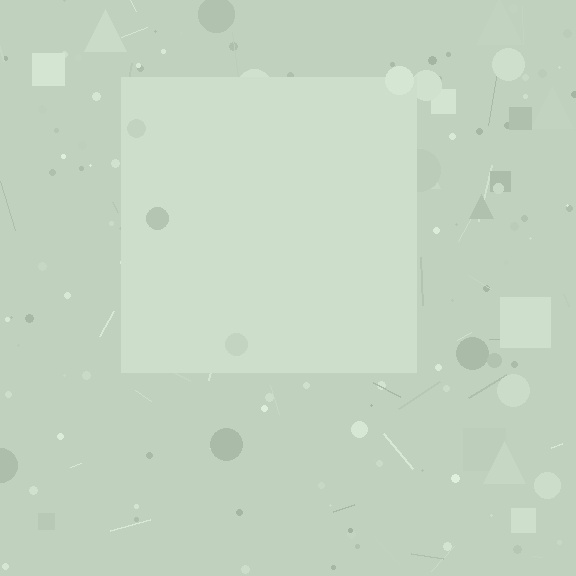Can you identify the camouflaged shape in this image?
The camouflaged shape is a square.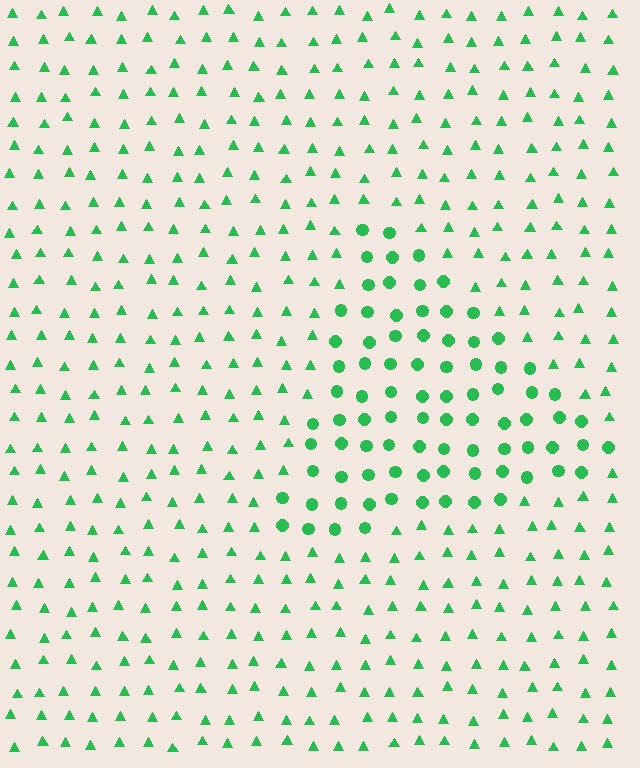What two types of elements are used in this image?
The image uses circles inside the triangle region and triangles outside it.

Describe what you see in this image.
The image is filled with small green elements arranged in a uniform grid. A triangle-shaped region contains circles, while the surrounding area contains triangles. The boundary is defined purely by the change in element shape.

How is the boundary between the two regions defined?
The boundary is defined by a change in element shape: circles inside vs. triangles outside. All elements share the same color and spacing.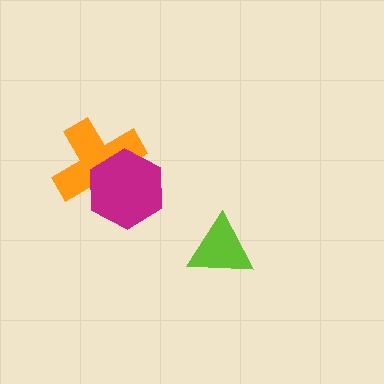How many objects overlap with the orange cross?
1 object overlaps with the orange cross.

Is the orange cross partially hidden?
Yes, it is partially covered by another shape.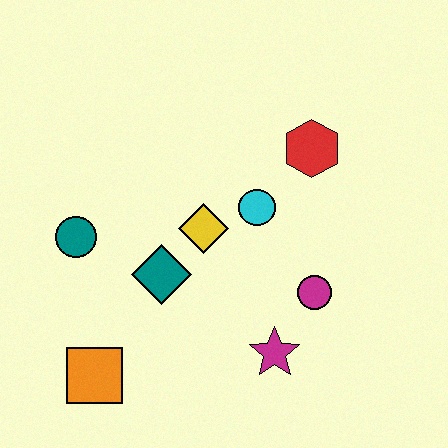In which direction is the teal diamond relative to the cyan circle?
The teal diamond is to the left of the cyan circle.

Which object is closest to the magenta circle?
The magenta star is closest to the magenta circle.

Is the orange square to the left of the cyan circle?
Yes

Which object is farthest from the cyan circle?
The orange square is farthest from the cyan circle.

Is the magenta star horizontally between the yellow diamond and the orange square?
No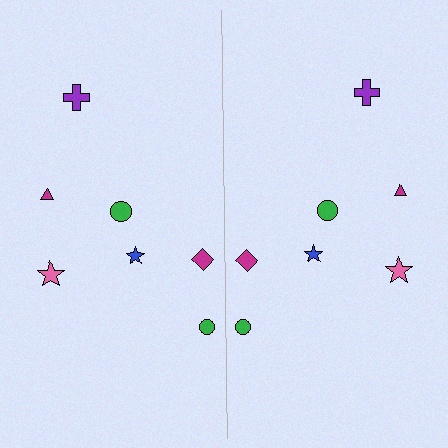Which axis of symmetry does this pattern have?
The pattern has a vertical axis of symmetry running through the center of the image.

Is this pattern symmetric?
Yes, this pattern has bilateral (reflection) symmetry.